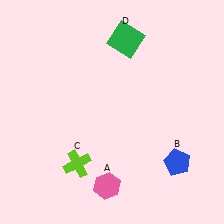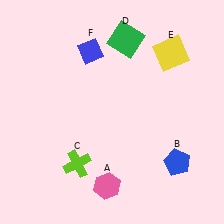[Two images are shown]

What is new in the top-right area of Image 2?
A yellow square (E) was added in the top-right area of Image 2.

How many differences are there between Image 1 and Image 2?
There are 2 differences between the two images.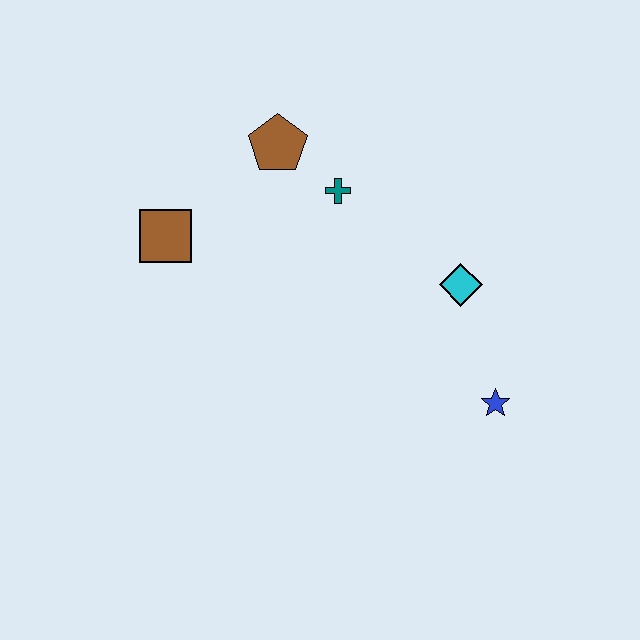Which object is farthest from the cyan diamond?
The brown square is farthest from the cyan diamond.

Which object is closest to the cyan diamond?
The blue star is closest to the cyan diamond.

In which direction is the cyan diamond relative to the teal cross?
The cyan diamond is to the right of the teal cross.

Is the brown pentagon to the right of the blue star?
No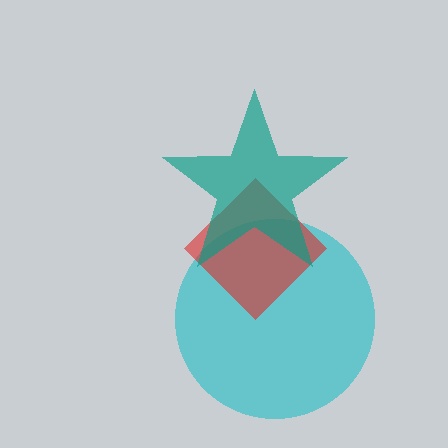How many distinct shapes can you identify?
There are 3 distinct shapes: a cyan circle, a red diamond, a teal star.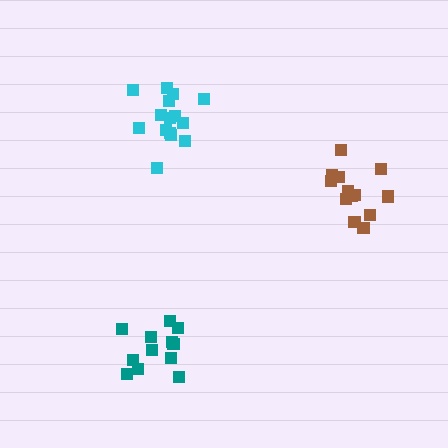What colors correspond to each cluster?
The clusters are colored: brown, teal, cyan.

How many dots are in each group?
Group 1: 13 dots, Group 2: 12 dots, Group 3: 15 dots (40 total).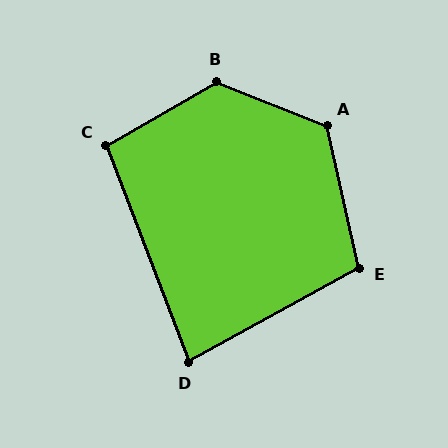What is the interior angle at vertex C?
Approximately 99 degrees (obtuse).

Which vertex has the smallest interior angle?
D, at approximately 82 degrees.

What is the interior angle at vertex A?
Approximately 124 degrees (obtuse).